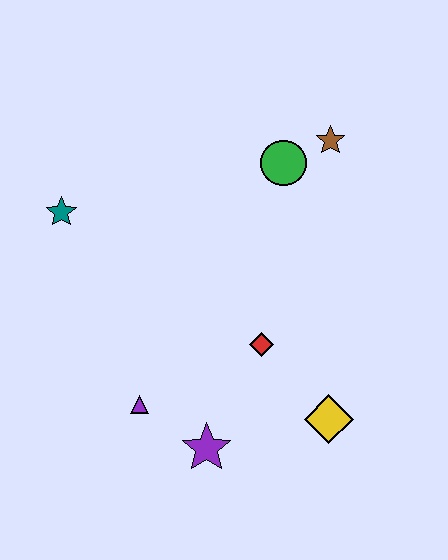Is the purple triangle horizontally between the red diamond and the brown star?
No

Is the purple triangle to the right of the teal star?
Yes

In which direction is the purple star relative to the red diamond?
The purple star is below the red diamond.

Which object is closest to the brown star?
The green circle is closest to the brown star.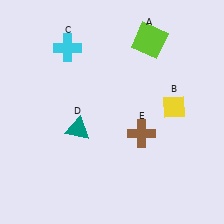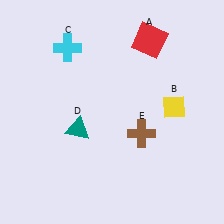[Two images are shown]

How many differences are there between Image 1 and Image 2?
There is 1 difference between the two images.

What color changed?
The square (A) changed from lime in Image 1 to red in Image 2.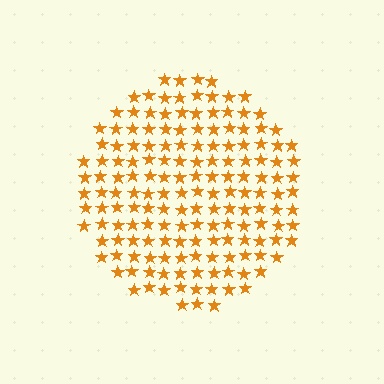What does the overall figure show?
The overall figure shows a circle.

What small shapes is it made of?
It is made of small stars.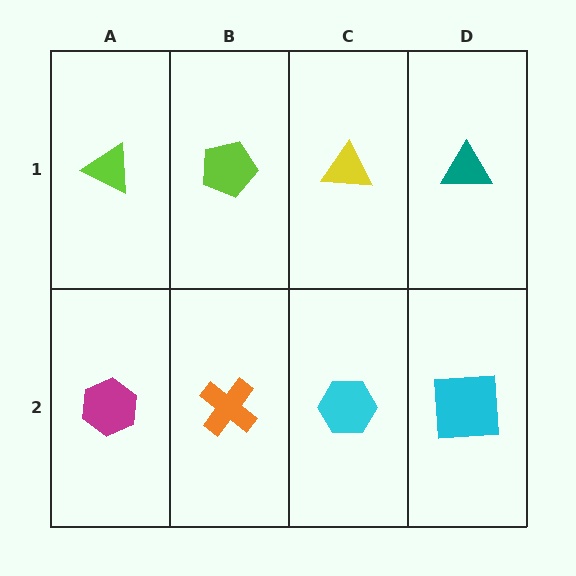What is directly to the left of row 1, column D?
A yellow triangle.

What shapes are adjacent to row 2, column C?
A yellow triangle (row 1, column C), an orange cross (row 2, column B), a cyan square (row 2, column D).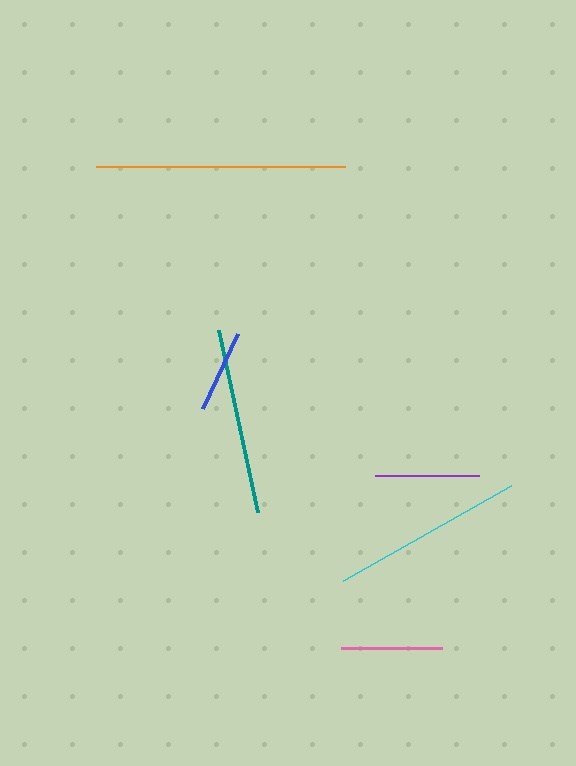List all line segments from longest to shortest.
From longest to shortest: orange, cyan, teal, purple, pink, blue.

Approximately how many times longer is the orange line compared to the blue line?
The orange line is approximately 3.0 times the length of the blue line.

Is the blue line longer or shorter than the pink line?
The pink line is longer than the blue line.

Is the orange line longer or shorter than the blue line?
The orange line is longer than the blue line.